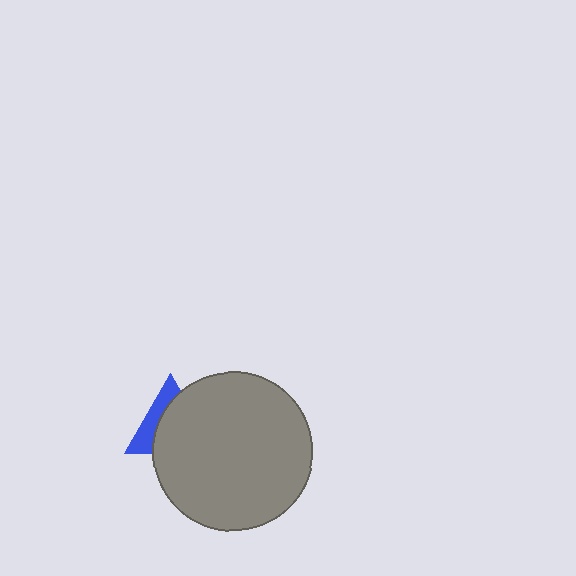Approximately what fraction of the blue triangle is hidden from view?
Roughly 64% of the blue triangle is hidden behind the gray circle.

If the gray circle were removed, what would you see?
You would see the complete blue triangle.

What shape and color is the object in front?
The object in front is a gray circle.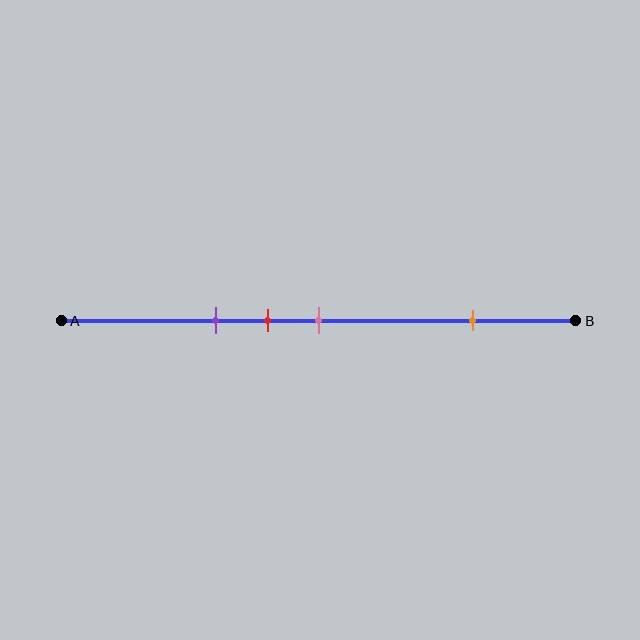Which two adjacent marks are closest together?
The red and pink marks are the closest adjacent pair.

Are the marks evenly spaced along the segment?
No, the marks are not evenly spaced.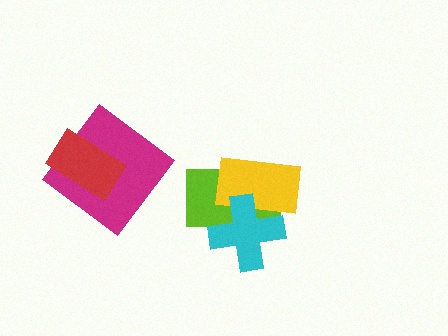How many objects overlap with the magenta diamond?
1 object overlaps with the magenta diamond.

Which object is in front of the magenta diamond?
The red rectangle is in front of the magenta diamond.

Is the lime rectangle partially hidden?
Yes, it is partially covered by another shape.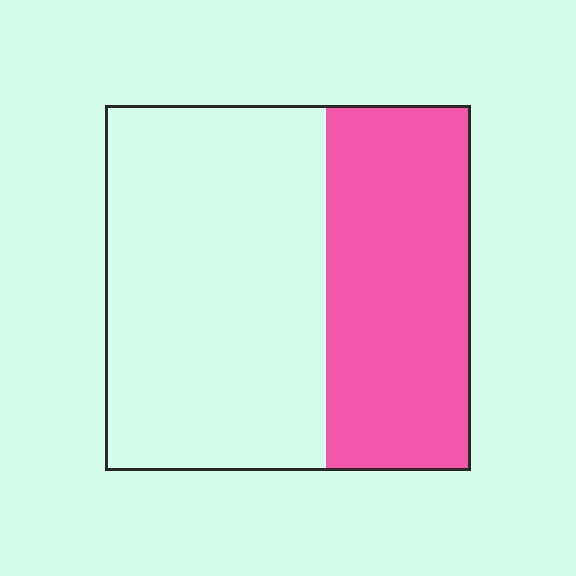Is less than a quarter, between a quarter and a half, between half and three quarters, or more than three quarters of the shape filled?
Between a quarter and a half.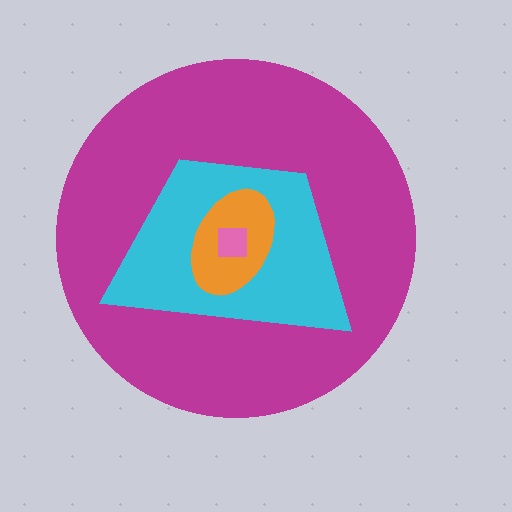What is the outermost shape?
The magenta circle.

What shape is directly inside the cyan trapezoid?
The orange ellipse.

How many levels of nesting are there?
4.